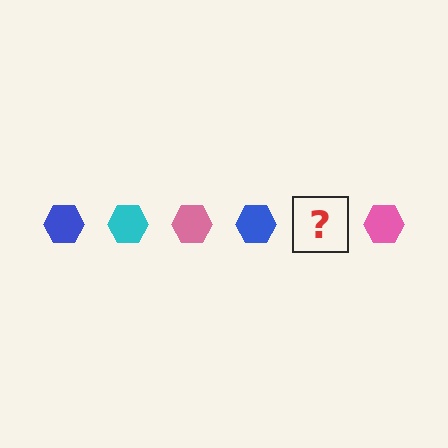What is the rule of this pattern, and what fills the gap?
The rule is that the pattern cycles through blue, cyan, pink hexagons. The gap should be filled with a cyan hexagon.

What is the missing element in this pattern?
The missing element is a cyan hexagon.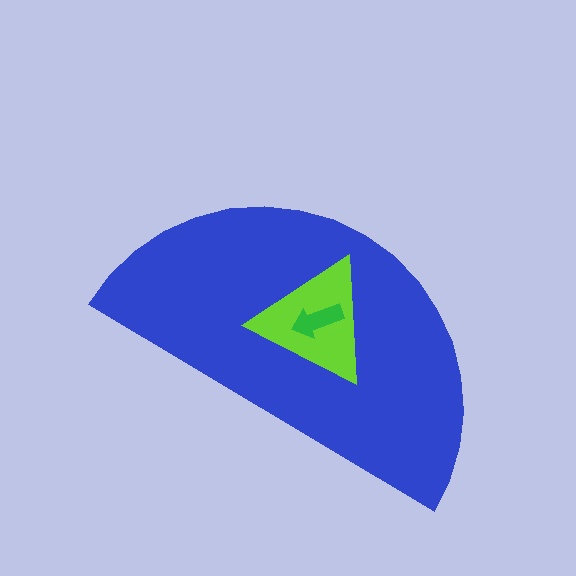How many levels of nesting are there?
3.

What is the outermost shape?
The blue semicircle.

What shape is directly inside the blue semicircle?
The lime triangle.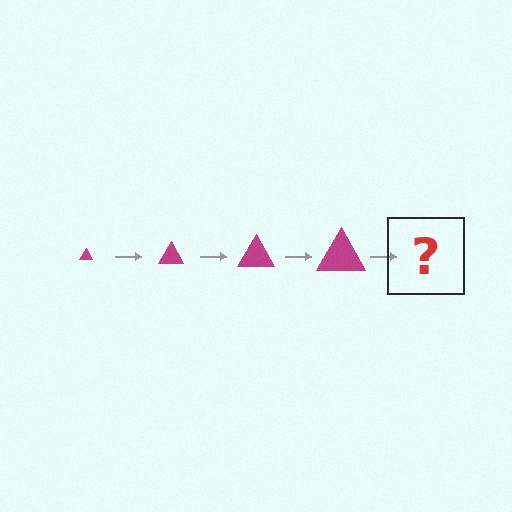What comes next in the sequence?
The next element should be a magenta triangle, larger than the previous one.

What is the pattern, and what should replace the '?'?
The pattern is that the triangle gets progressively larger each step. The '?' should be a magenta triangle, larger than the previous one.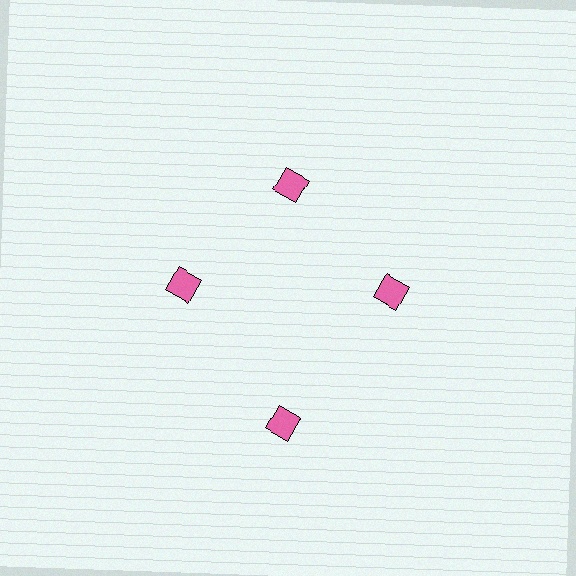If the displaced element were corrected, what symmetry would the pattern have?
It would have 4-fold rotational symmetry — the pattern would map onto itself every 90 degrees.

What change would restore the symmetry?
The symmetry would be restored by moving it inward, back onto the ring so that all 4 diamonds sit at equal angles and equal distance from the center.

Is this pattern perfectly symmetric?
No. The 4 pink diamonds are arranged in a ring, but one element near the 6 o'clock position is pushed outward from the center, breaking the 4-fold rotational symmetry.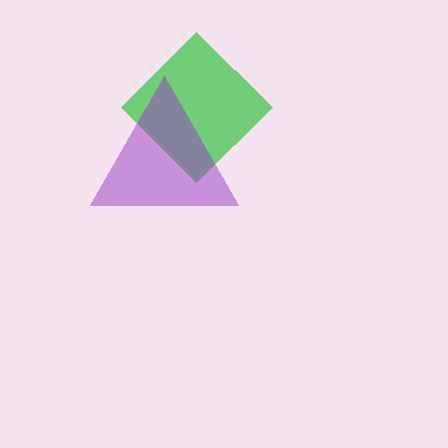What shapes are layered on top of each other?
The layered shapes are: a green diamond, a purple triangle.